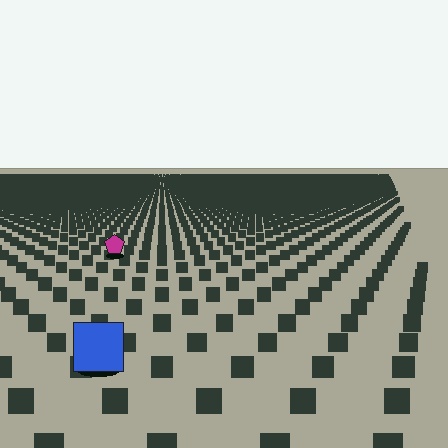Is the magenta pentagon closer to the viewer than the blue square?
No. The blue square is closer — you can tell from the texture gradient: the ground texture is coarser near it.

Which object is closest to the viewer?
The blue square is closest. The texture marks near it are larger and more spread out.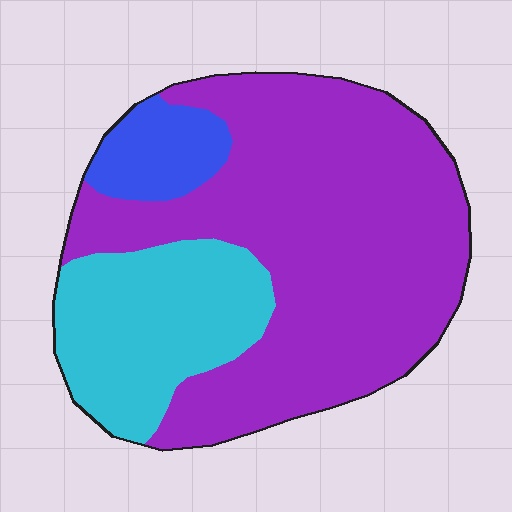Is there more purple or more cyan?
Purple.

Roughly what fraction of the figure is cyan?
Cyan covers around 25% of the figure.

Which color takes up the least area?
Blue, at roughly 10%.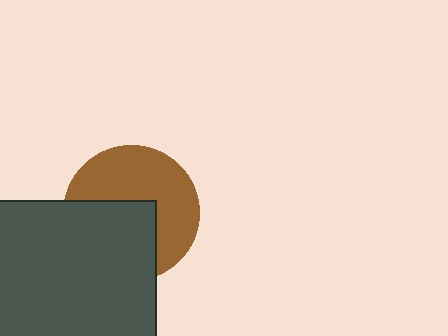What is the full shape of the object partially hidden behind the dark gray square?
The partially hidden object is a brown circle.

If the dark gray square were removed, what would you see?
You would see the complete brown circle.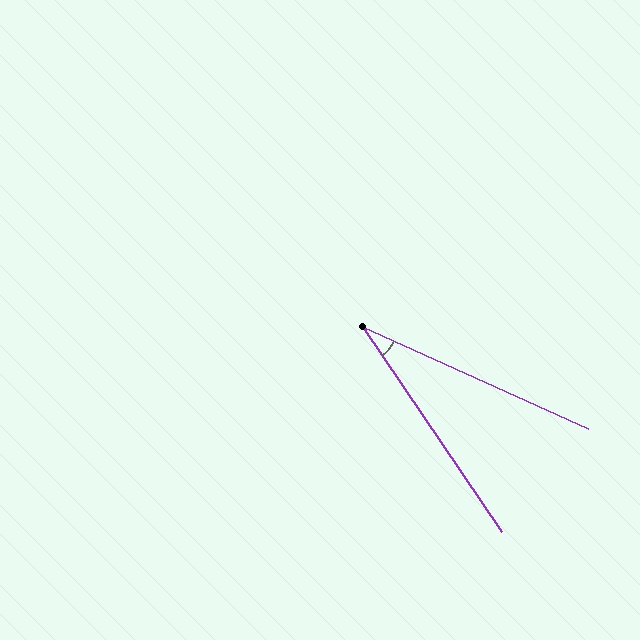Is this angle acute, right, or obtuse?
It is acute.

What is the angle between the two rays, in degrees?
Approximately 32 degrees.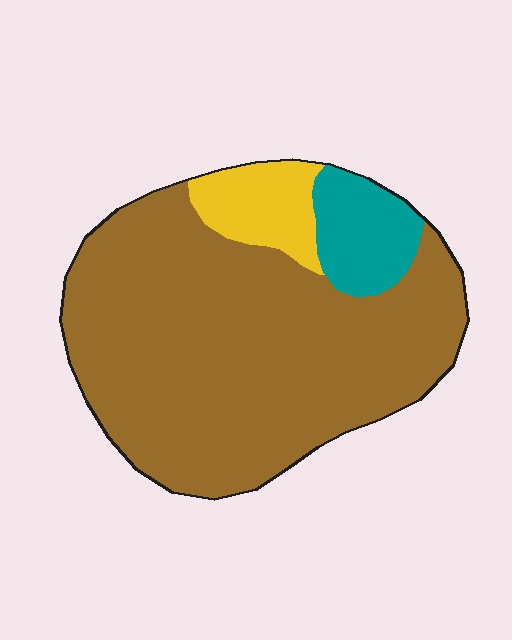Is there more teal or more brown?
Brown.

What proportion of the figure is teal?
Teal covers about 10% of the figure.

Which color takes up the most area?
Brown, at roughly 80%.